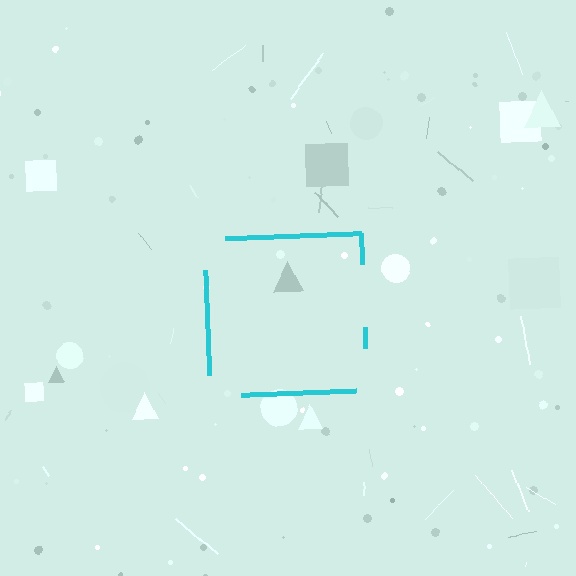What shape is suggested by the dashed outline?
The dashed outline suggests a square.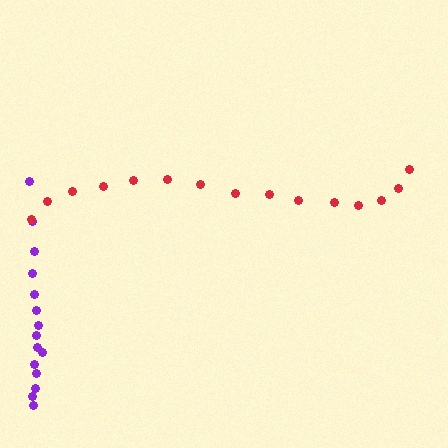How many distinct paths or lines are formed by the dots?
There are 2 distinct paths.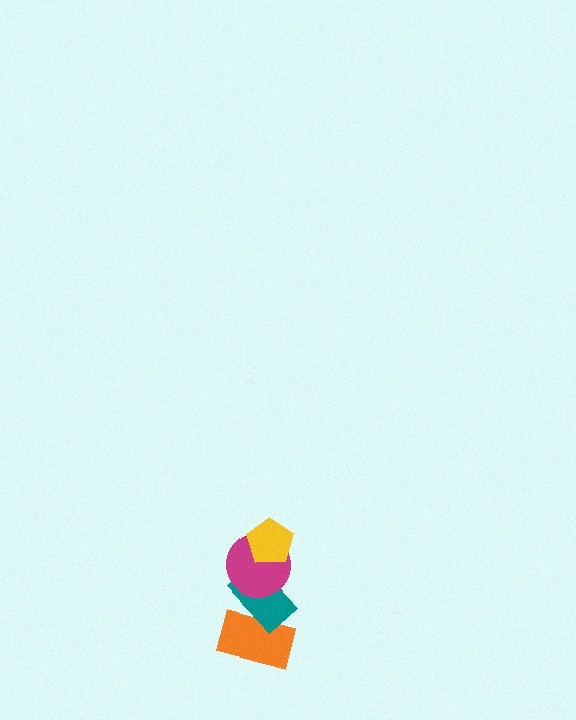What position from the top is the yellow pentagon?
The yellow pentagon is 1st from the top.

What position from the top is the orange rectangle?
The orange rectangle is 4th from the top.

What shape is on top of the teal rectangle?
The magenta circle is on top of the teal rectangle.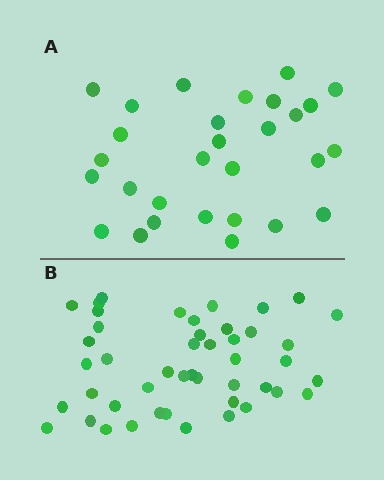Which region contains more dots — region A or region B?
Region B (the bottom region) has more dots.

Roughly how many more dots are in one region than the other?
Region B has approximately 15 more dots than region A.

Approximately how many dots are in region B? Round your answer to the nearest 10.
About 50 dots. (The exact count is 46, which rounds to 50.)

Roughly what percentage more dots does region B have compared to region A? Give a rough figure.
About 60% more.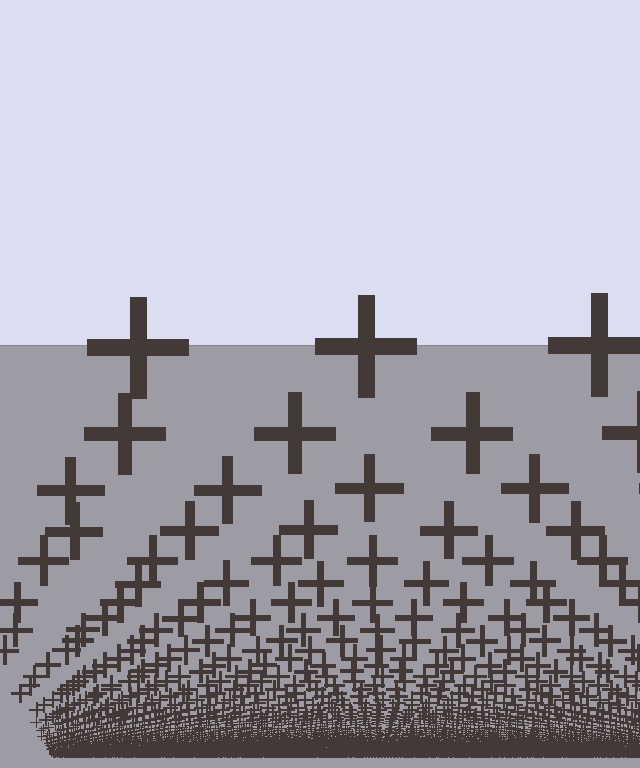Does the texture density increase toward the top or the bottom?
Density increases toward the bottom.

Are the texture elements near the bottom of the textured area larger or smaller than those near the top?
Smaller. The gradient is inverted — elements near the bottom are smaller and denser.